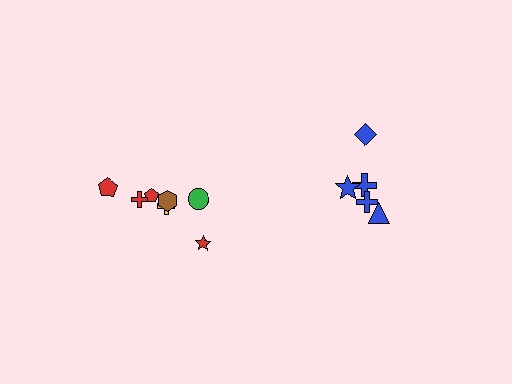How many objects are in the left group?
There are 7 objects.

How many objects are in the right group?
There are 5 objects.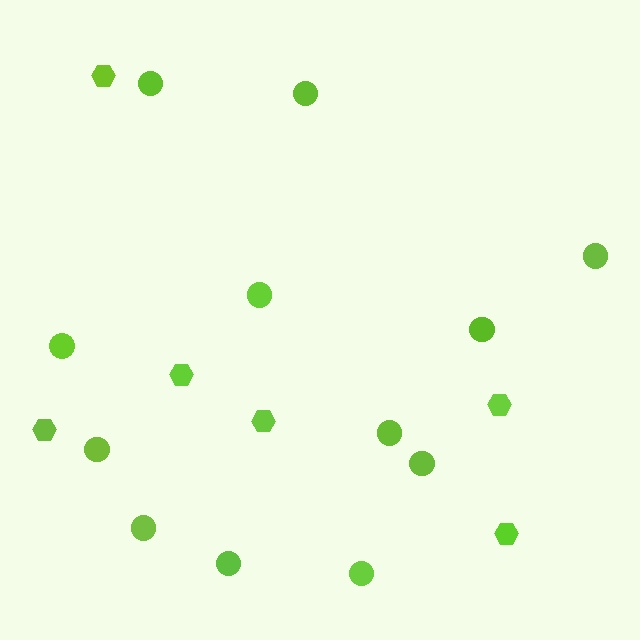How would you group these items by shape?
There are 2 groups: one group of hexagons (6) and one group of circles (12).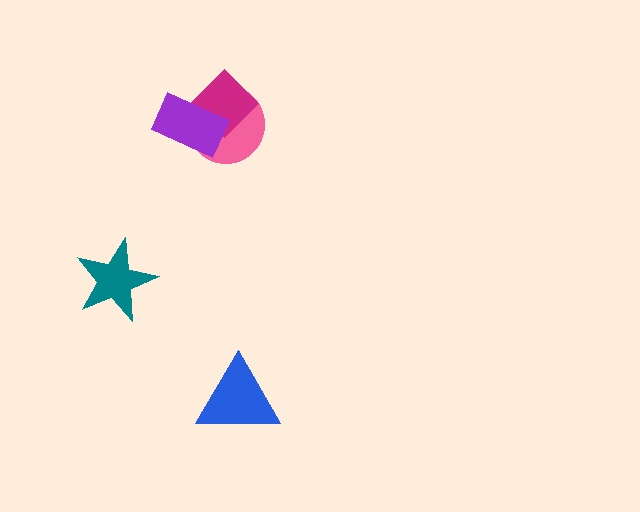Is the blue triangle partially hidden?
No, no other shape covers it.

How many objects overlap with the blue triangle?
0 objects overlap with the blue triangle.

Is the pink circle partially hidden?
Yes, it is partially covered by another shape.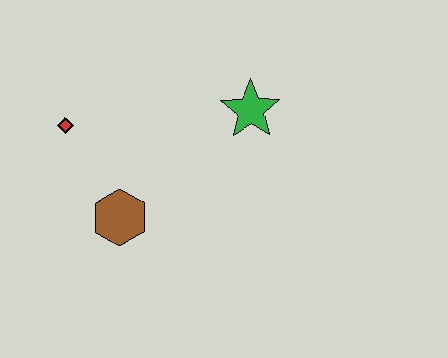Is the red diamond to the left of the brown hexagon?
Yes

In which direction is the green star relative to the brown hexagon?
The green star is to the right of the brown hexagon.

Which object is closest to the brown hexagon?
The red diamond is closest to the brown hexagon.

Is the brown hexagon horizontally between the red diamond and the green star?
Yes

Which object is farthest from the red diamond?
The green star is farthest from the red diamond.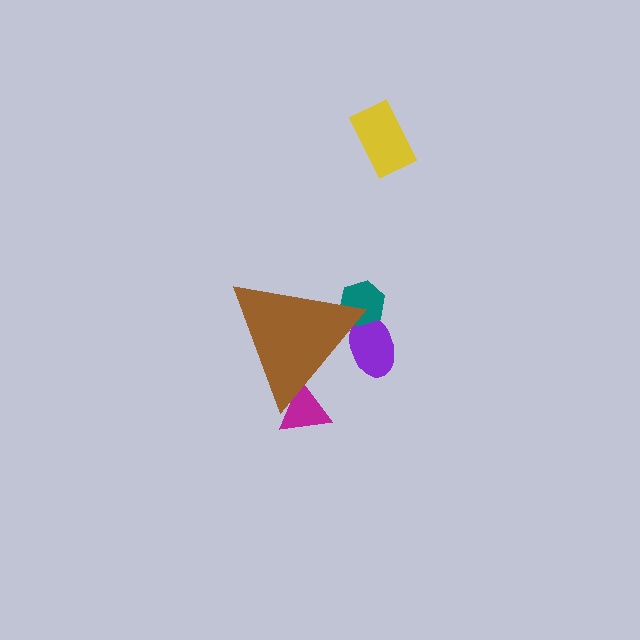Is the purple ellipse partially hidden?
Yes, the purple ellipse is partially hidden behind the brown triangle.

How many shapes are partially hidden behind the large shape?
3 shapes are partially hidden.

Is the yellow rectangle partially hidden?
No, the yellow rectangle is fully visible.